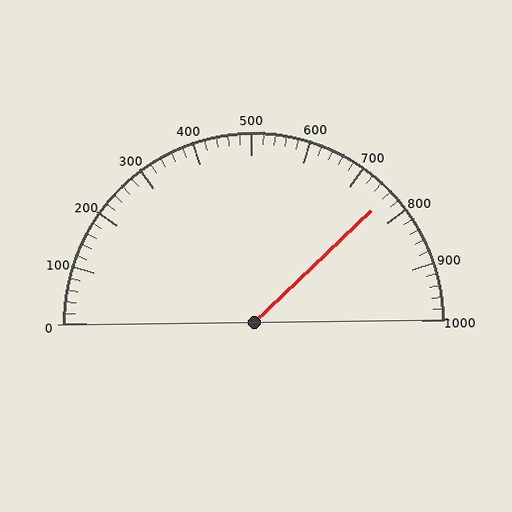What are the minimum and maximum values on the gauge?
The gauge ranges from 0 to 1000.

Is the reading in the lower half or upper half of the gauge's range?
The reading is in the upper half of the range (0 to 1000).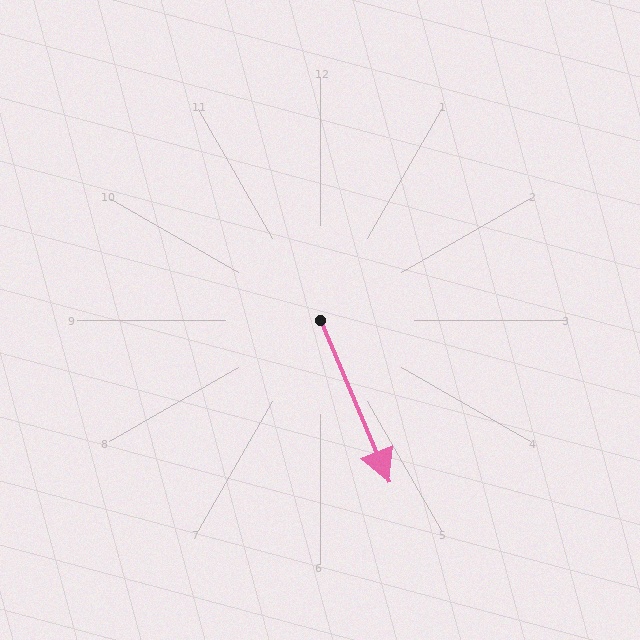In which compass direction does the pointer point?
Southeast.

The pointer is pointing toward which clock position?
Roughly 5 o'clock.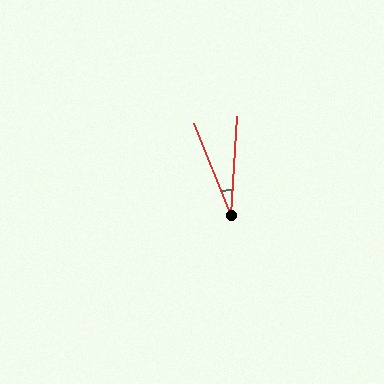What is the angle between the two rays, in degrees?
Approximately 26 degrees.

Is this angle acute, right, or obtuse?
It is acute.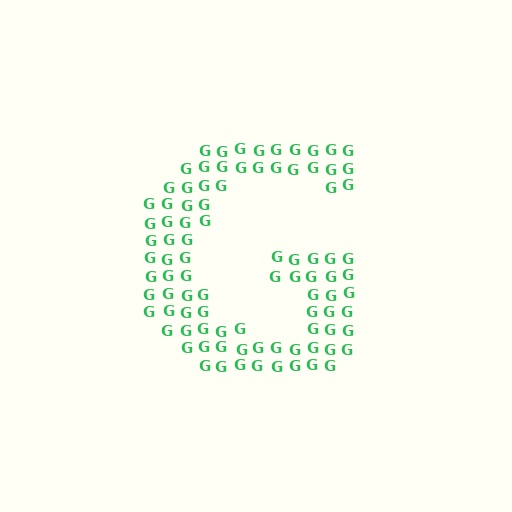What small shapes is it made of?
It is made of small letter G's.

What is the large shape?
The large shape is the letter G.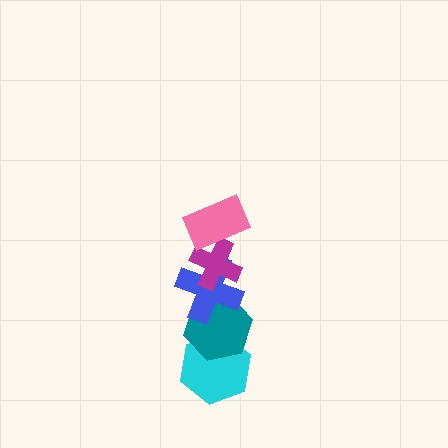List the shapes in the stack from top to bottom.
From top to bottom: the pink rectangle, the magenta cross, the blue cross, the teal hexagon, the cyan hexagon.